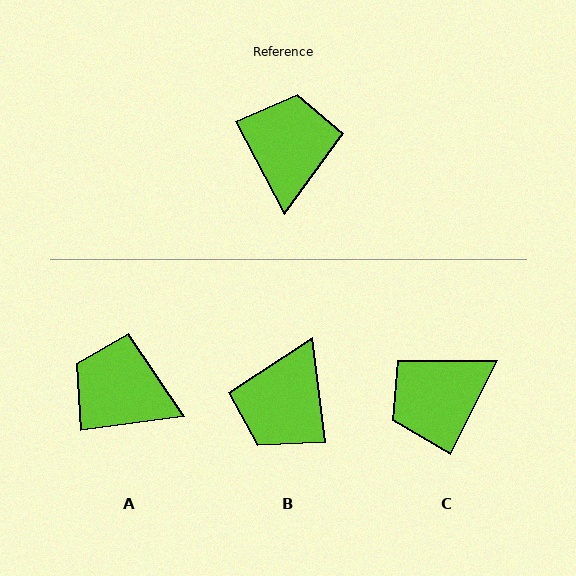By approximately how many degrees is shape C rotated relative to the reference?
Approximately 126 degrees counter-clockwise.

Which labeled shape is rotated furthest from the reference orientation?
B, about 159 degrees away.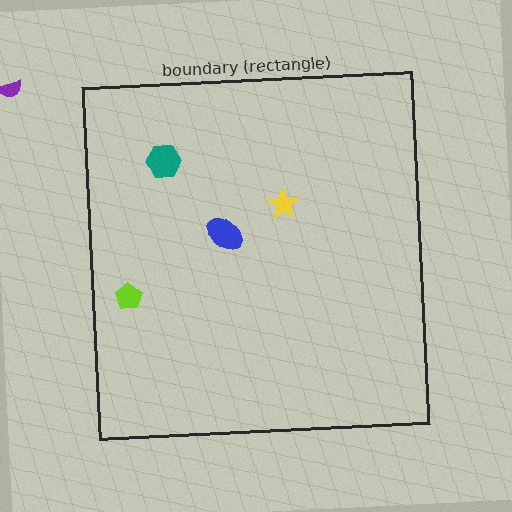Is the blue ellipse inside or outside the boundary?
Inside.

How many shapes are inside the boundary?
4 inside, 1 outside.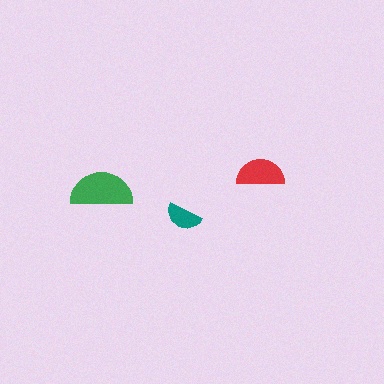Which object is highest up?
The red semicircle is topmost.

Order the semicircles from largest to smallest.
the green one, the red one, the teal one.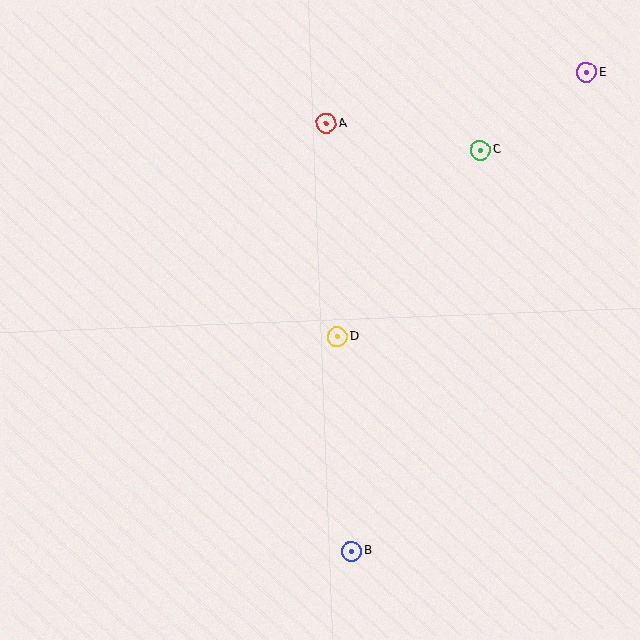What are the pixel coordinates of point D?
Point D is at (337, 337).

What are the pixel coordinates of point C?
Point C is at (480, 150).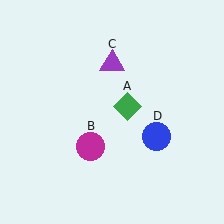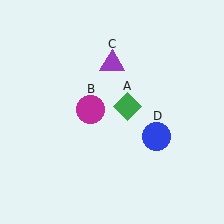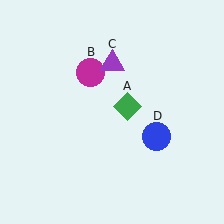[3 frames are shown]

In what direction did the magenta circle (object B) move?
The magenta circle (object B) moved up.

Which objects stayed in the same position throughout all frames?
Green diamond (object A) and purple triangle (object C) and blue circle (object D) remained stationary.